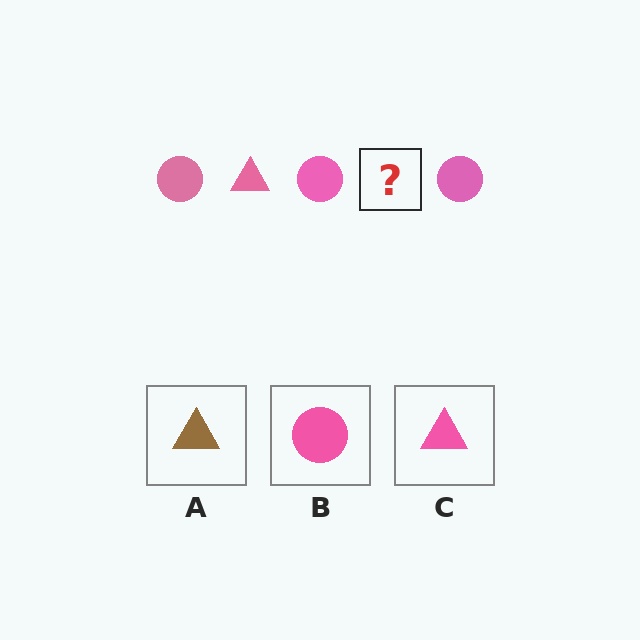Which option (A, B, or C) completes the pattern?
C.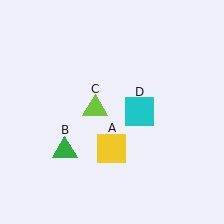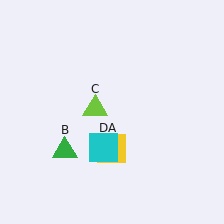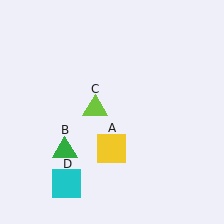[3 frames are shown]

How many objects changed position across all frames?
1 object changed position: cyan square (object D).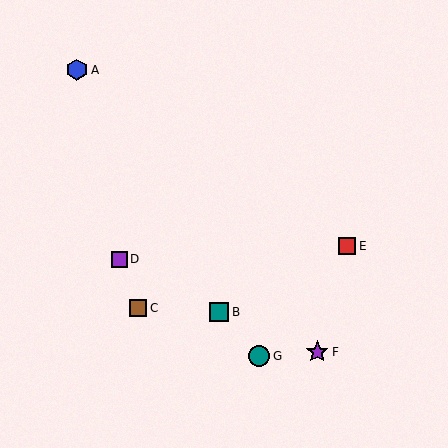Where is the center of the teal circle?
The center of the teal circle is at (259, 356).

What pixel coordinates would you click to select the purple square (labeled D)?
Click at (119, 259) to select the purple square D.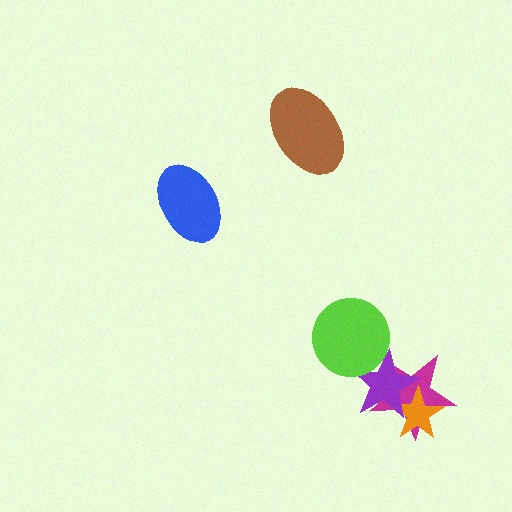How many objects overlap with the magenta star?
2 objects overlap with the magenta star.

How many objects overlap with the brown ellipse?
0 objects overlap with the brown ellipse.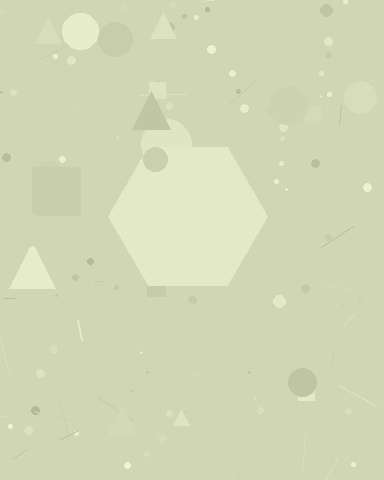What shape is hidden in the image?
A hexagon is hidden in the image.